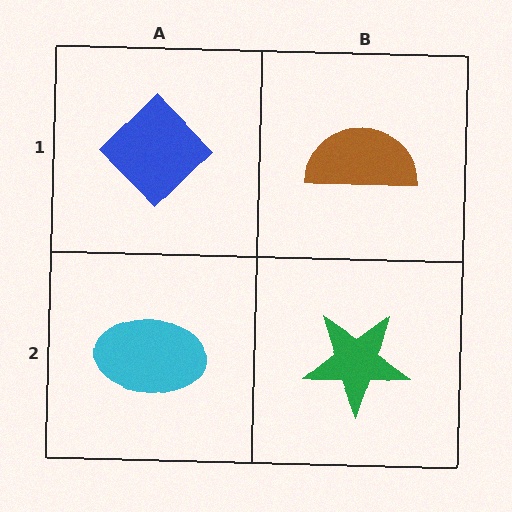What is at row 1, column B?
A brown semicircle.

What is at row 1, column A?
A blue diamond.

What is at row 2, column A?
A cyan ellipse.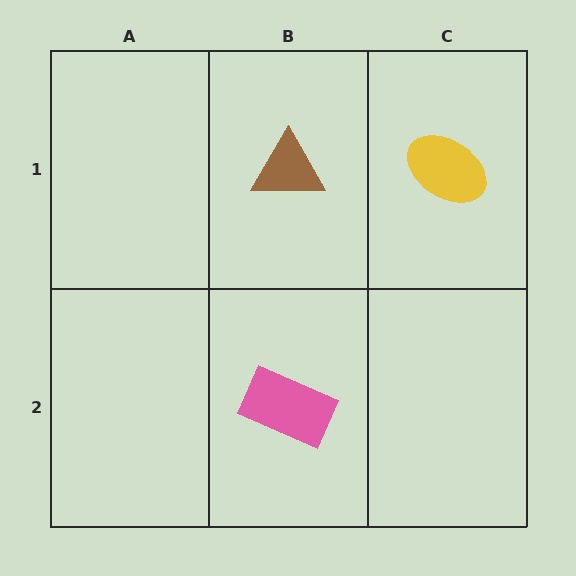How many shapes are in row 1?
2 shapes.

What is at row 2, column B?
A pink rectangle.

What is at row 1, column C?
A yellow ellipse.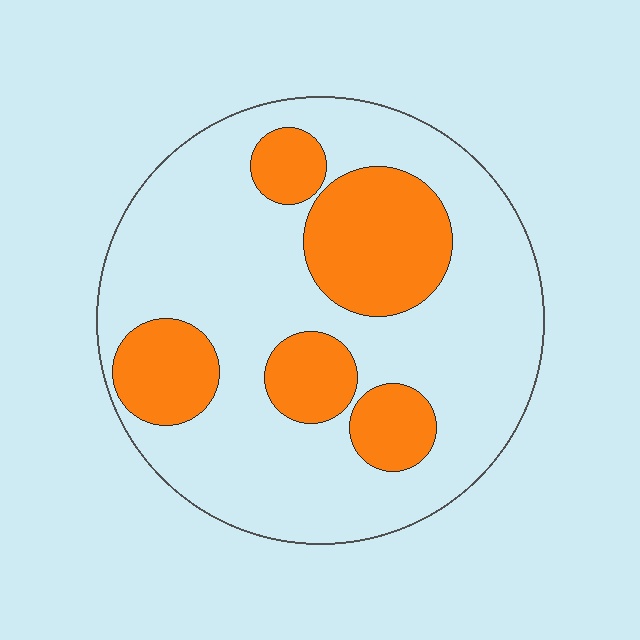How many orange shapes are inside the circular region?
5.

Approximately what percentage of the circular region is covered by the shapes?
Approximately 30%.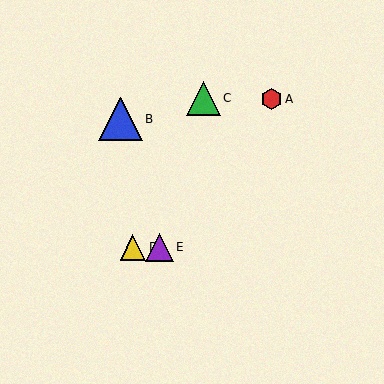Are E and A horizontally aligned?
No, E is at y≈247 and A is at y≈99.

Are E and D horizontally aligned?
Yes, both are at y≈247.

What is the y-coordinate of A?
Object A is at y≈99.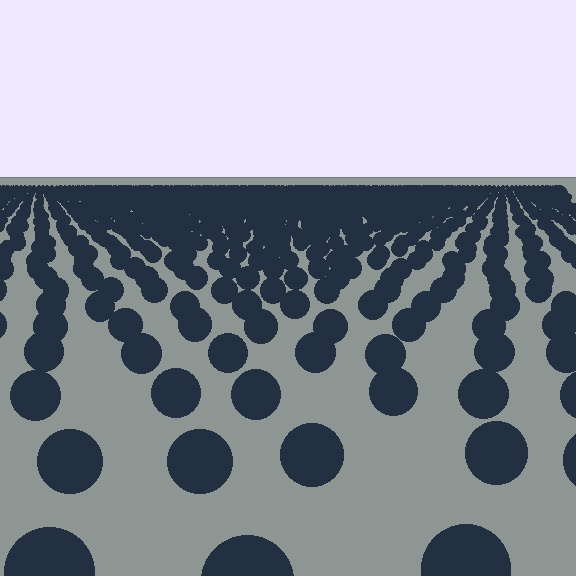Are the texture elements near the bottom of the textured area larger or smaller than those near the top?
Larger. Near the bottom, elements are closer to the viewer and appear at a bigger on-screen size.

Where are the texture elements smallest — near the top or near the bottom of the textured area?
Near the top.